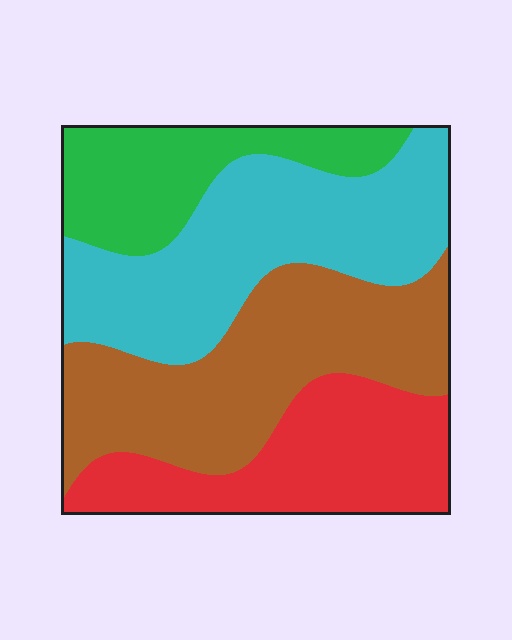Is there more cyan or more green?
Cyan.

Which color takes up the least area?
Green, at roughly 15%.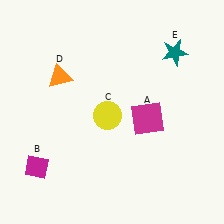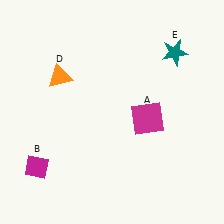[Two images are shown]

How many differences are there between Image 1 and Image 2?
There is 1 difference between the two images.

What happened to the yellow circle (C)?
The yellow circle (C) was removed in Image 2. It was in the bottom-left area of Image 1.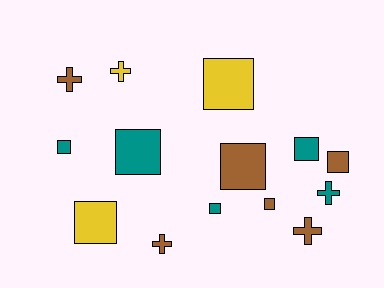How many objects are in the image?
There are 14 objects.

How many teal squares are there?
There are 4 teal squares.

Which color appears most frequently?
Brown, with 6 objects.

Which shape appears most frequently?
Square, with 9 objects.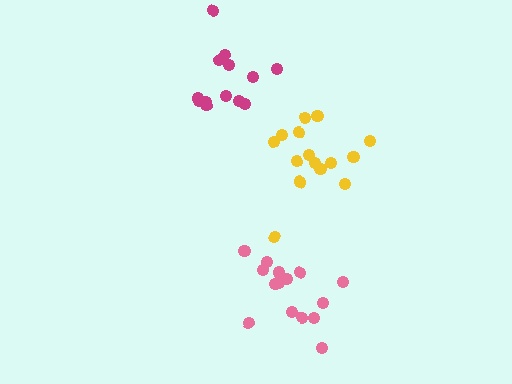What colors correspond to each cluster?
The clusters are colored: pink, yellow, magenta.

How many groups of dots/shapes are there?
There are 3 groups.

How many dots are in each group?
Group 1: 15 dots, Group 2: 15 dots, Group 3: 13 dots (43 total).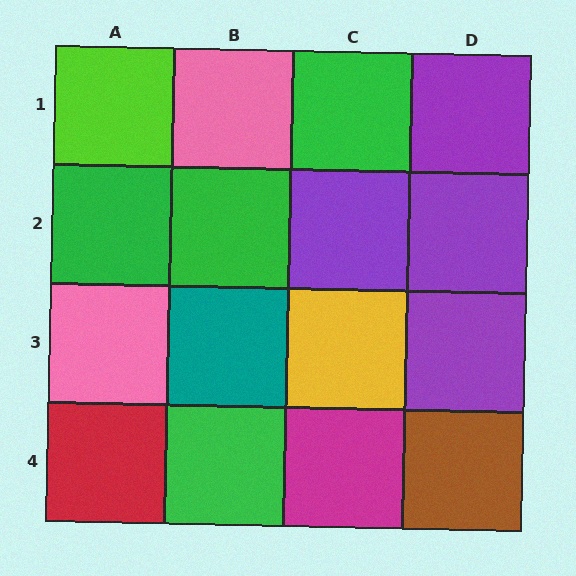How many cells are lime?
1 cell is lime.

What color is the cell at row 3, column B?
Teal.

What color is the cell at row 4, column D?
Brown.